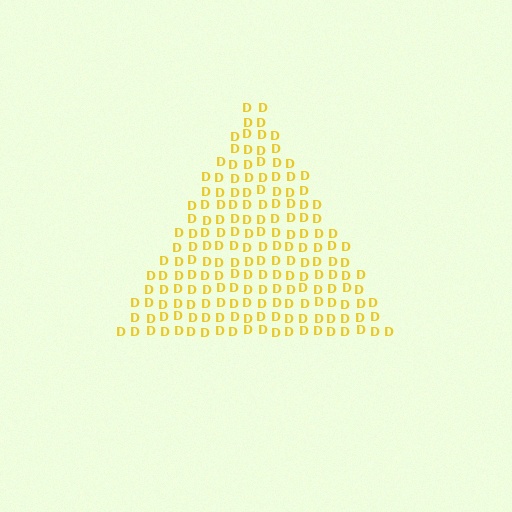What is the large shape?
The large shape is a triangle.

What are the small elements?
The small elements are letter D's.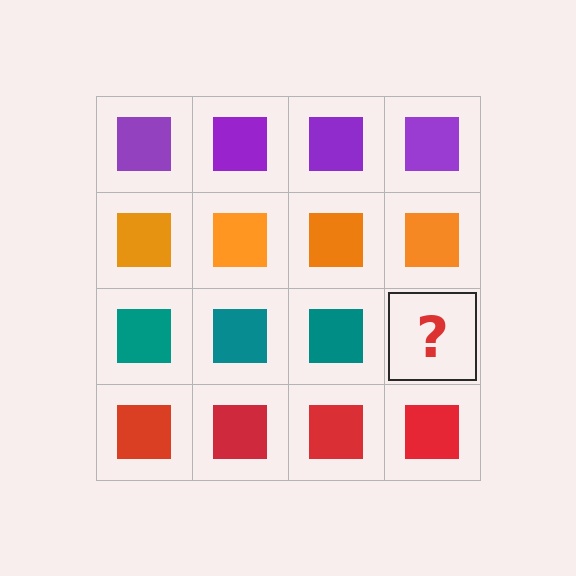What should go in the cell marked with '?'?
The missing cell should contain a teal square.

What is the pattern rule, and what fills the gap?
The rule is that each row has a consistent color. The gap should be filled with a teal square.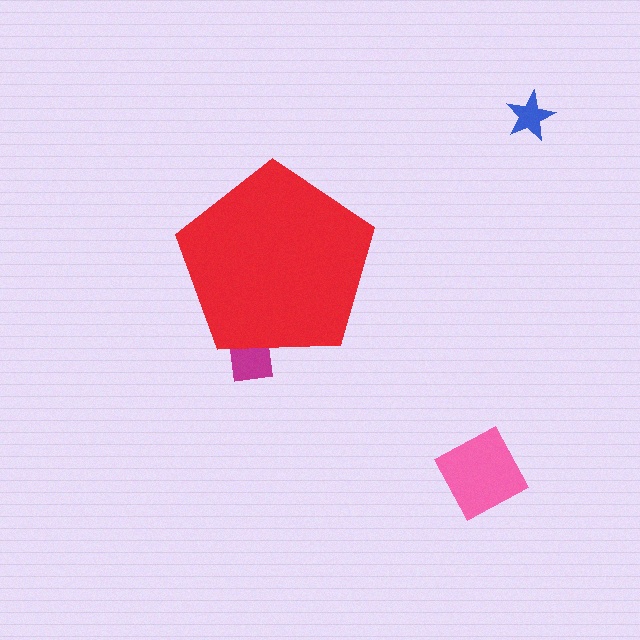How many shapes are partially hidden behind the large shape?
1 shape is partially hidden.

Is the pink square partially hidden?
No, the pink square is fully visible.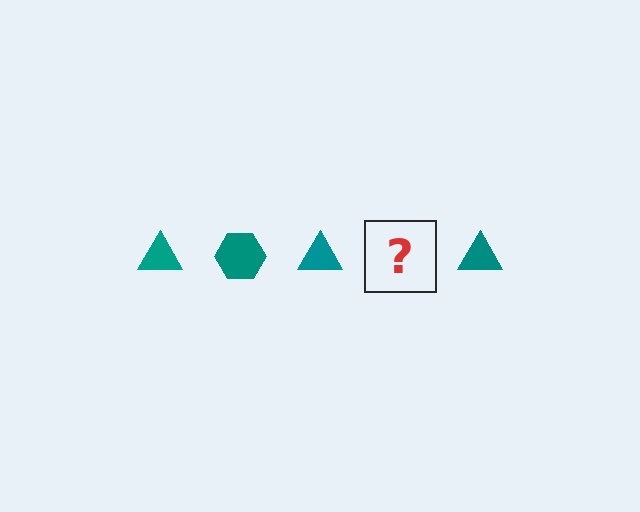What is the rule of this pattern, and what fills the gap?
The rule is that the pattern cycles through triangle, hexagon shapes in teal. The gap should be filled with a teal hexagon.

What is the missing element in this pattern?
The missing element is a teal hexagon.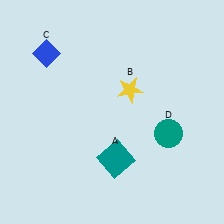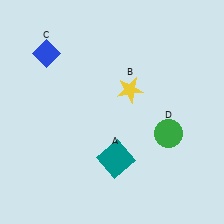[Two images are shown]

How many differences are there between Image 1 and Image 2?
There is 1 difference between the two images.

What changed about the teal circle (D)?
In Image 1, D is teal. In Image 2, it changed to green.